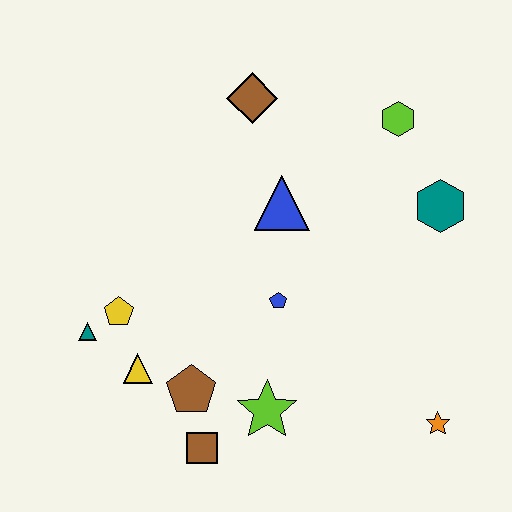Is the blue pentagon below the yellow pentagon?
No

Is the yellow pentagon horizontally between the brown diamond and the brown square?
No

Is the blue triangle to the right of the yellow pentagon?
Yes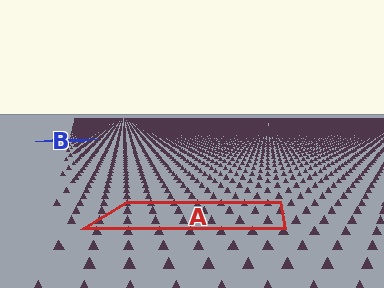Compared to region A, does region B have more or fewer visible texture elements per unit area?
Region B has more texture elements per unit area — they are packed more densely because it is farther away.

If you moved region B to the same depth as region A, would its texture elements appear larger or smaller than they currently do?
They would appear larger. At a closer depth, the same texture elements are projected at a bigger on-screen size.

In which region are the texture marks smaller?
The texture marks are smaller in region B, because it is farther away.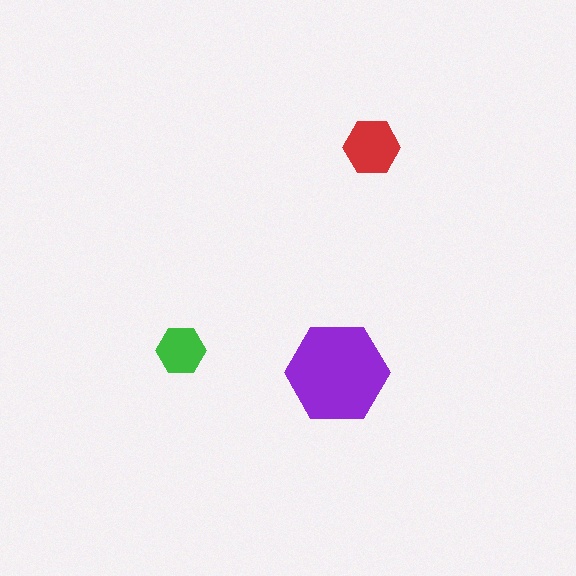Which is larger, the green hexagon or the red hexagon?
The red one.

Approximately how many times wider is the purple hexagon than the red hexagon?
About 2 times wider.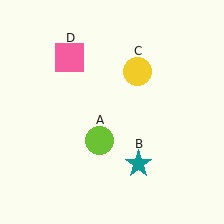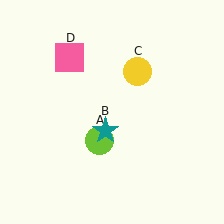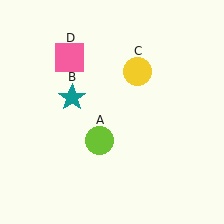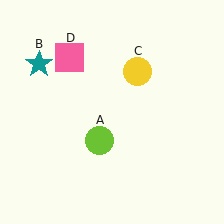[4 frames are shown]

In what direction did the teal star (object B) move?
The teal star (object B) moved up and to the left.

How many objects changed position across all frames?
1 object changed position: teal star (object B).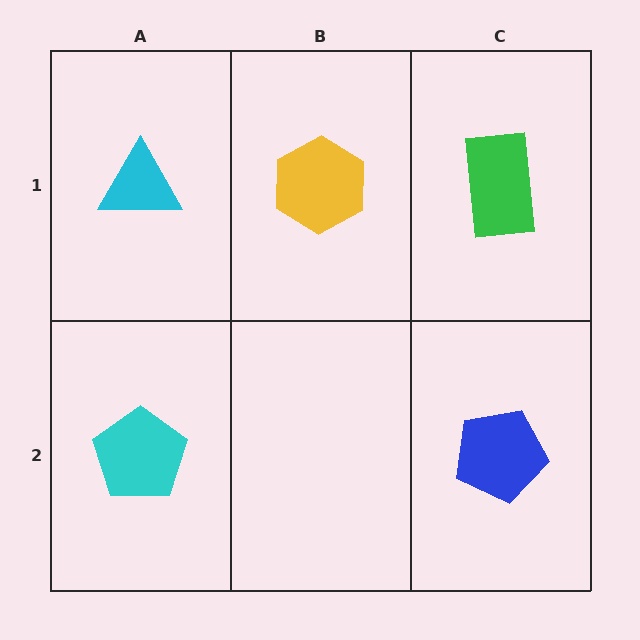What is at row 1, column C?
A green rectangle.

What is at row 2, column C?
A blue pentagon.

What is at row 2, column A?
A cyan pentagon.